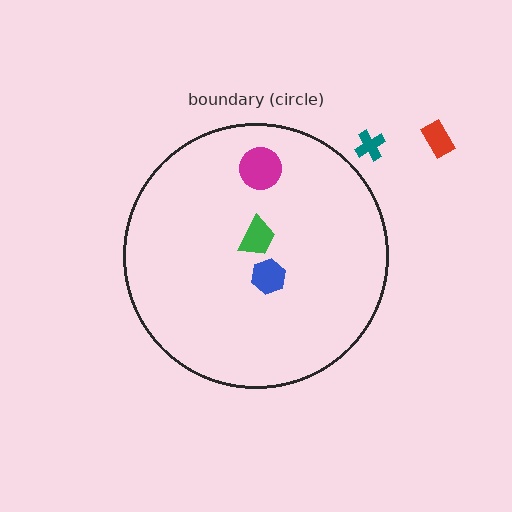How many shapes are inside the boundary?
3 inside, 2 outside.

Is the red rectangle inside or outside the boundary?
Outside.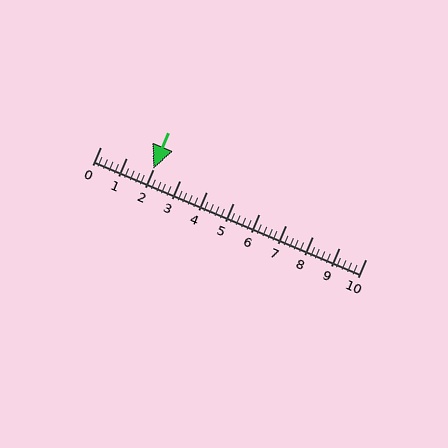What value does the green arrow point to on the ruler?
The green arrow points to approximately 2.0.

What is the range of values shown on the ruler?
The ruler shows values from 0 to 10.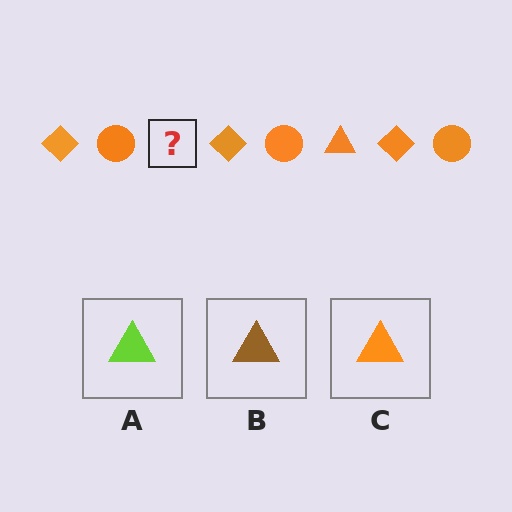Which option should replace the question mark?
Option C.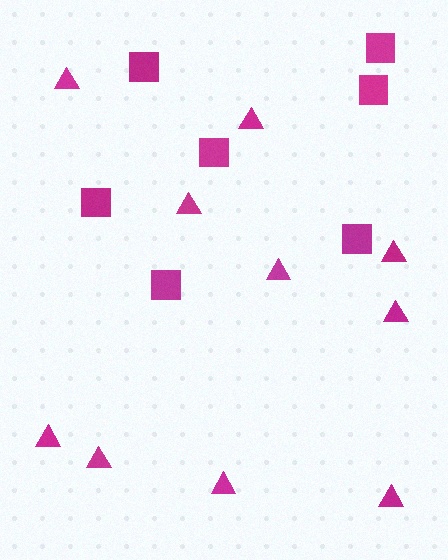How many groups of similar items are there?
There are 2 groups: one group of triangles (10) and one group of squares (7).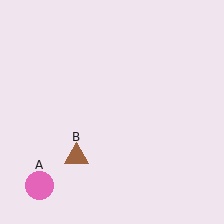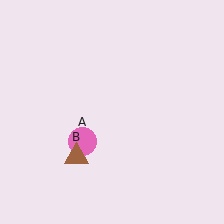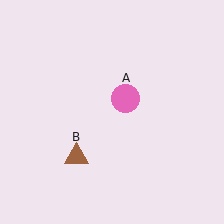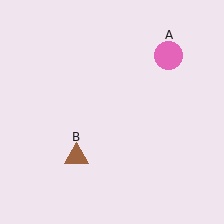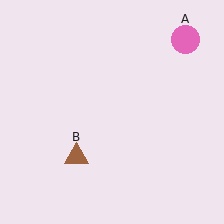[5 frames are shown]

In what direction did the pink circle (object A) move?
The pink circle (object A) moved up and to the right.